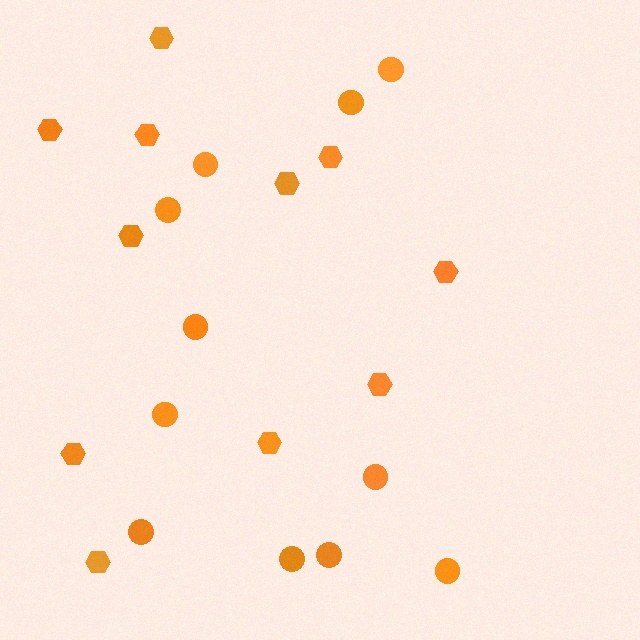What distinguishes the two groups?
There are 2 groups: one group of hexagons (11) and one group of circles (11).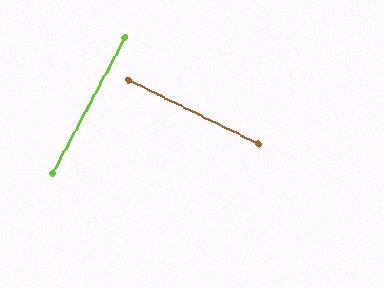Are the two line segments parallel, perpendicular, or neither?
Perpendicular — they meet at approximately 88°.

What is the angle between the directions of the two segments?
Approximately 88 degrees.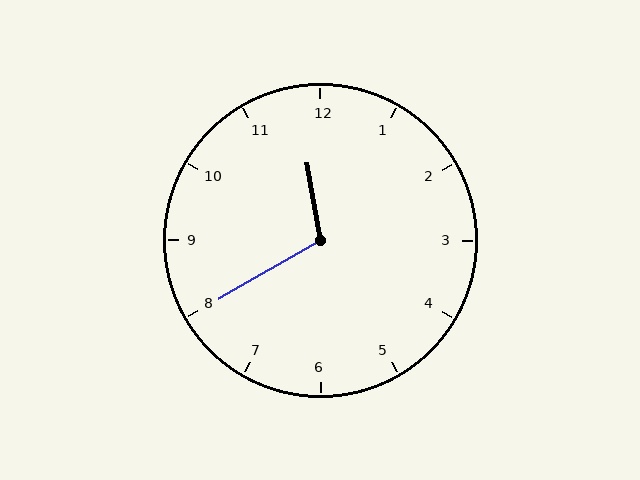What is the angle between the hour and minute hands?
Approximately 110 degrees.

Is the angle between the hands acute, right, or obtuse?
It is obtuse.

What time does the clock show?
11:40.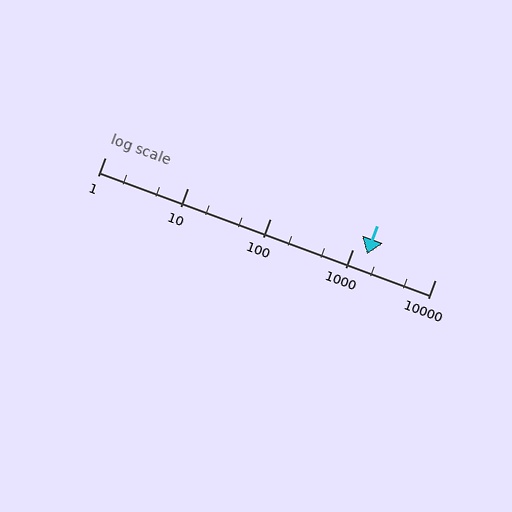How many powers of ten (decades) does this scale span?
The scale spans 4 decades, from 1 to 10000.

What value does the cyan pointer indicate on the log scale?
The pointer indicates approximately 1500.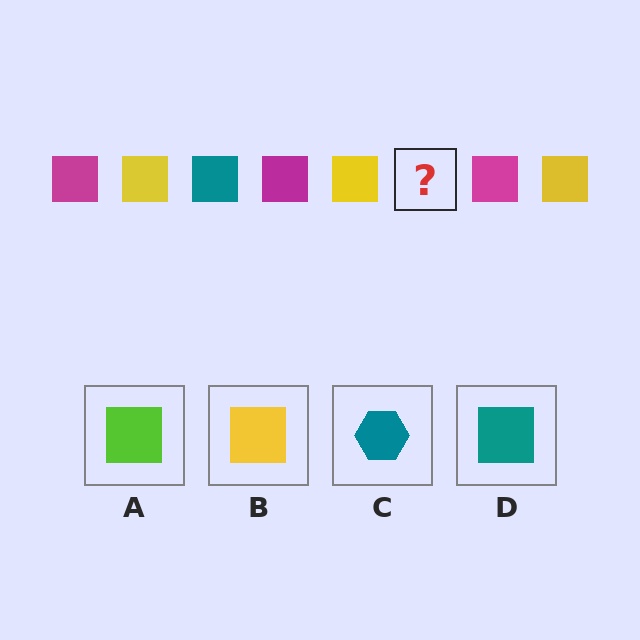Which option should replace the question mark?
Option D.